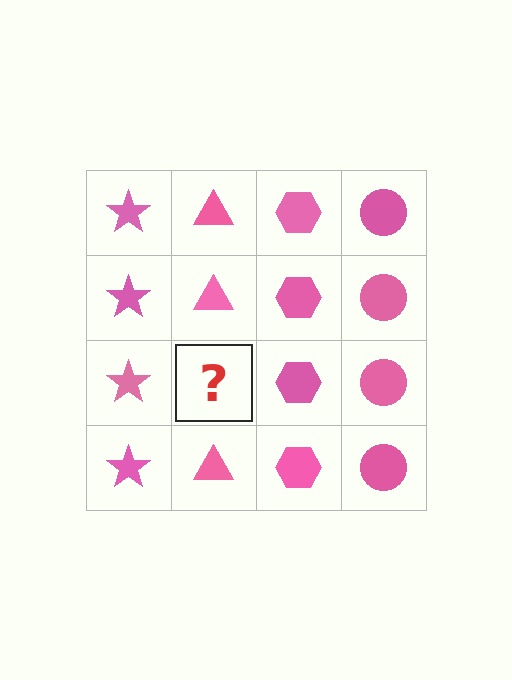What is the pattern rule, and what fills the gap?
The rule is that each column has a consistent shape. The gap should be filled with a pink triangle.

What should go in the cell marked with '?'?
The missing cell should contain a pink triangle.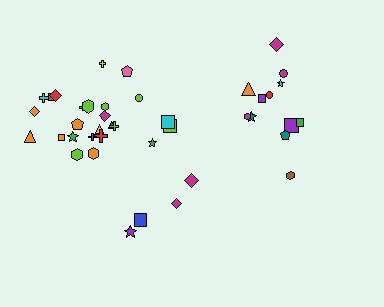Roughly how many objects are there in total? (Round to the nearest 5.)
Roughly 40 objects in total.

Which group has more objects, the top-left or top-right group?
The top-left group.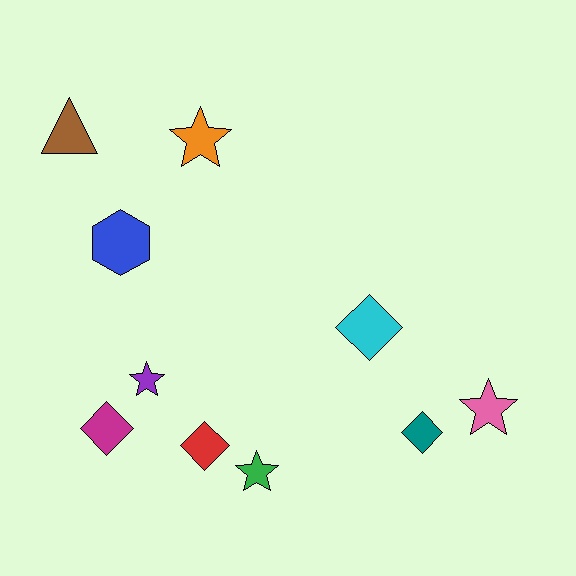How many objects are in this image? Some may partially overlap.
There are 10 objects.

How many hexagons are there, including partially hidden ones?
There is 1 hexagon.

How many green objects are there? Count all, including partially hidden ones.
There is 1 green object.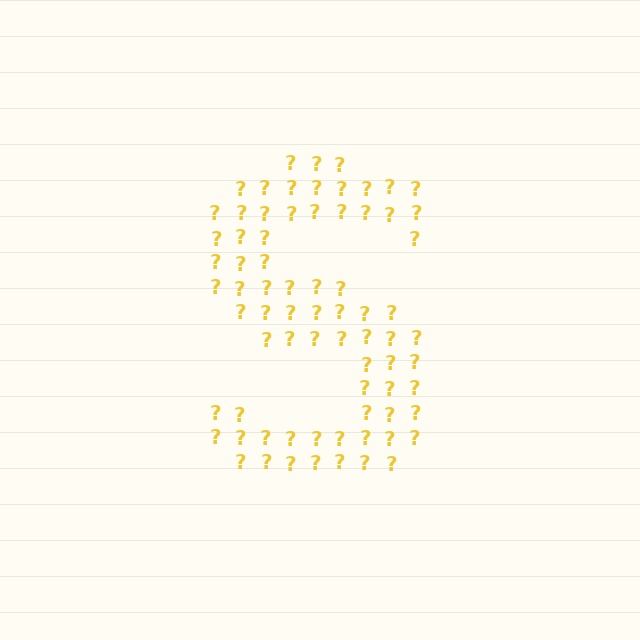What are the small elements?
The small elements are question marks.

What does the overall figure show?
The overall figure shows the letter S.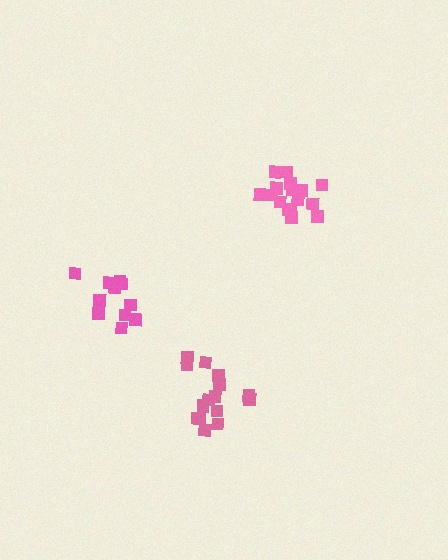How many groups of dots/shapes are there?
There are 3 groups.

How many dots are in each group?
Group 1: 15 dots, Group 2: 11 dots, Group 3: 16 dots (42 total).